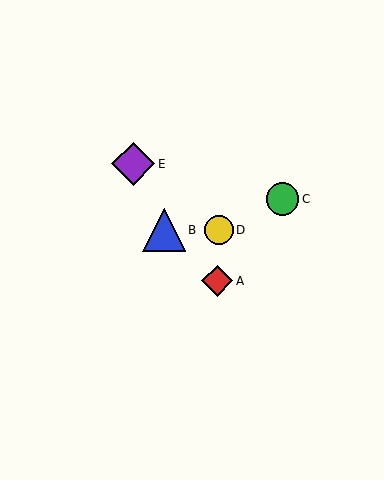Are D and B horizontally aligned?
Yes, both are at y≈230.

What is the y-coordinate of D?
Object D is at y≈230.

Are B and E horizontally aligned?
No, B is at y≈230 and E is at y≈164.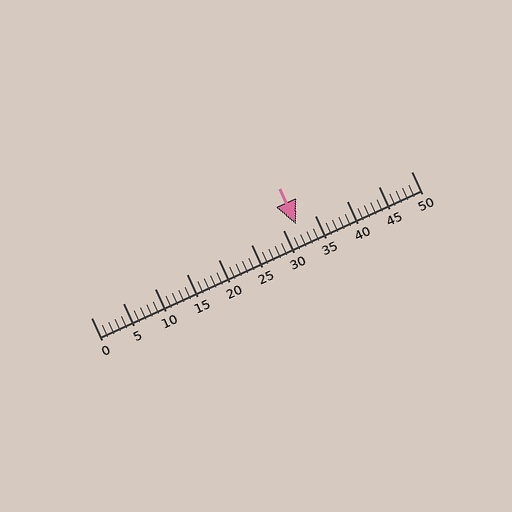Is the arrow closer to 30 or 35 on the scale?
The arrow is closer to 30.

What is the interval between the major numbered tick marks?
The major tick marks are spaced 5 units apart.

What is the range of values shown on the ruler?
The ruler shows values from 0 to 50.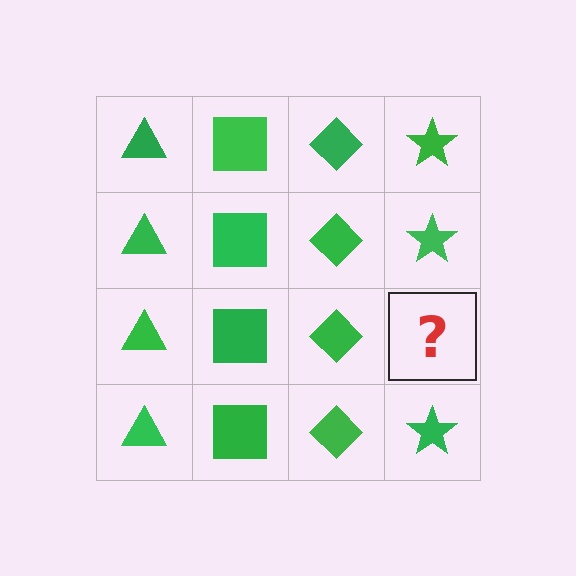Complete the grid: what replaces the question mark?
The question mark should be replaced with a green star.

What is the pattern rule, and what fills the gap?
The rule is that each column has a consistent shape. The gap should be filled with a green star.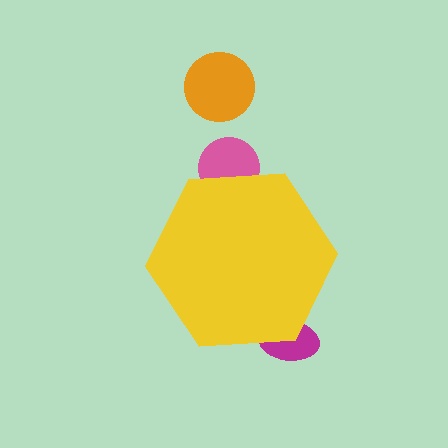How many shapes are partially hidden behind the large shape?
2 shapes are partially hidden.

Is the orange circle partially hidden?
No, the orange circle is fully visible.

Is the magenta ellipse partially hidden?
Yes, the magenta ellipse is partially hidden behind the yellow hexagon.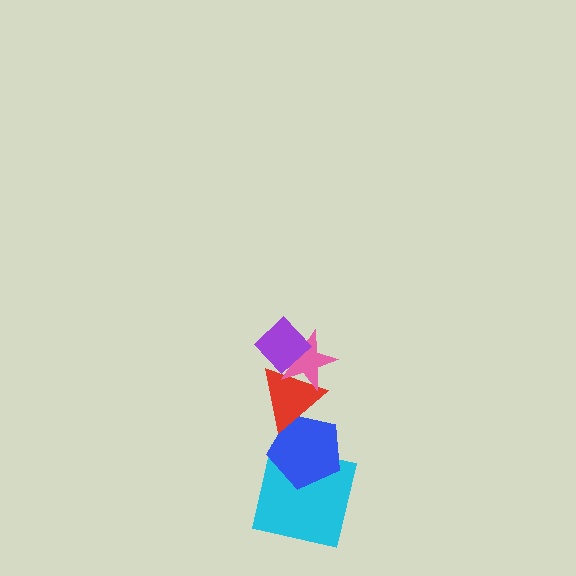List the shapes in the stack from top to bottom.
From top to bottom: the purple diamond, the pink star, the red triangle, the blue pentagon, the cyan square.